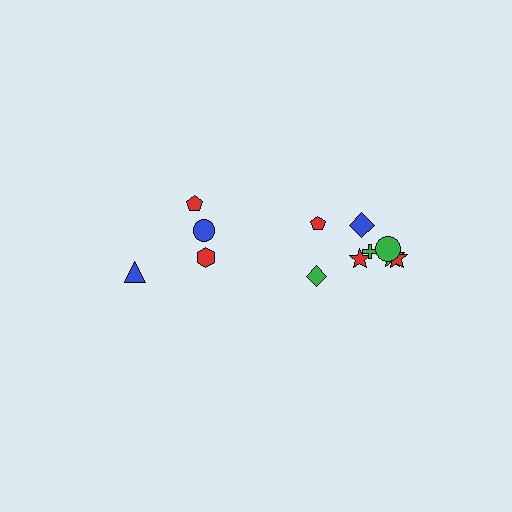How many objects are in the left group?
There are 4 objects.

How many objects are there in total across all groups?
There are 12 objects.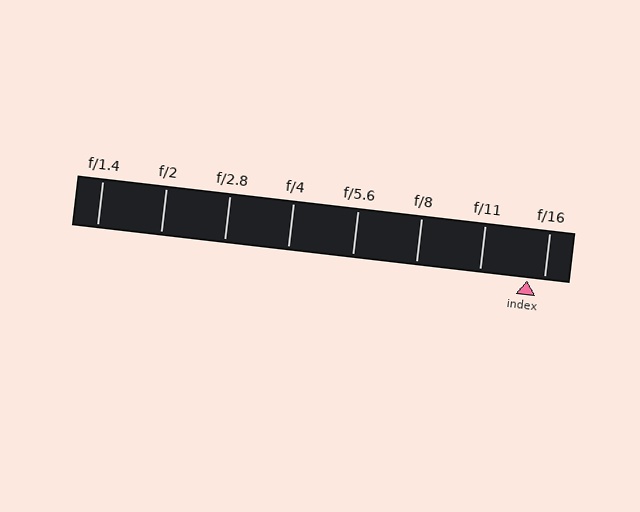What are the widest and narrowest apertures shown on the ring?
The widest aperture shown is f/1.4 and the narrowest is f/16.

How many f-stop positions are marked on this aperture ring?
There are 8 f-stop positions marked.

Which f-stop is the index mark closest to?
The index mark is closest to f/16.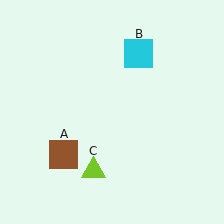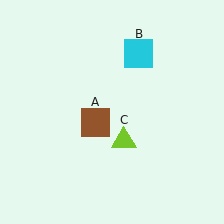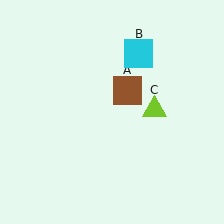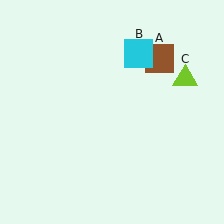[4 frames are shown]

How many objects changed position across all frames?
2 objects changed position: brown square (object A), lime triangle (object C).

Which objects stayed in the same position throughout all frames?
Cyan square (object B) remained stationary.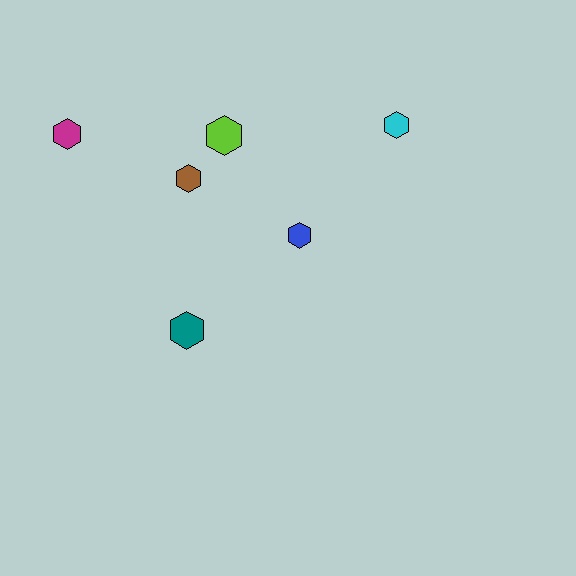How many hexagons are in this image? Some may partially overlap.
There are 6 hexagons.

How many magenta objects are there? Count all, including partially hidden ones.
There is 1 magenta object.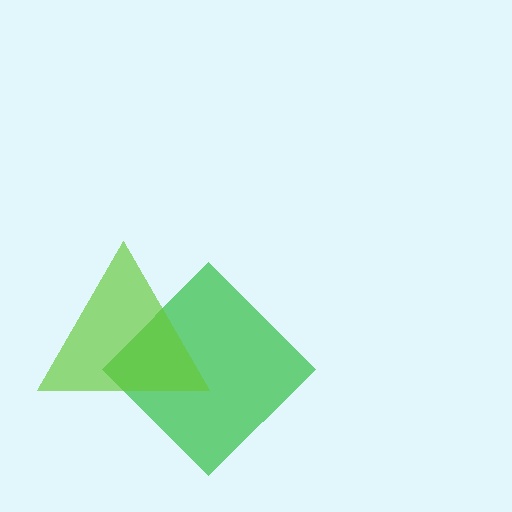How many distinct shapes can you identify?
There are 2 distinct shapes: a green diamond, a lime triangle.